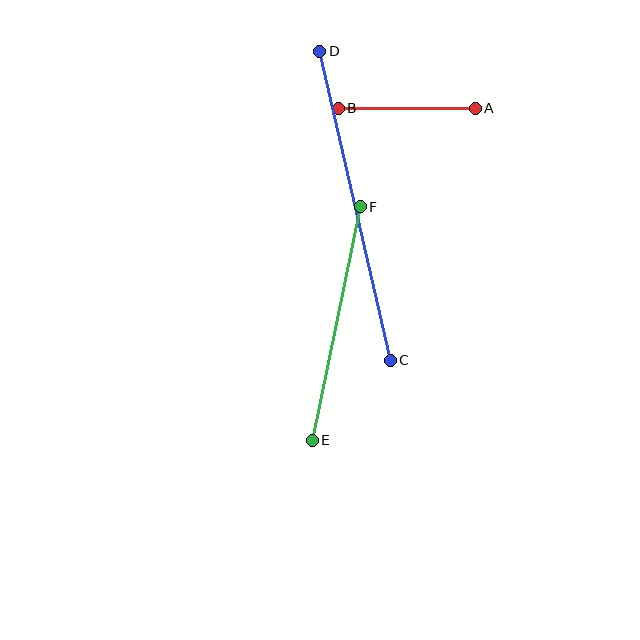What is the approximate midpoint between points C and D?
The midpoint is at approximately (355, 206) pixels.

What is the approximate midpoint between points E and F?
The midpoint is at approximately (336, 324) pixels.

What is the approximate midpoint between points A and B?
The midpoint is at approximately (407, 108) pixels.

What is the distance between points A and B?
The distance is approximately 137 pixels.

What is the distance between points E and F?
The distance is approximately 238 pixels.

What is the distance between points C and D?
The distance is approximately 317 pixels.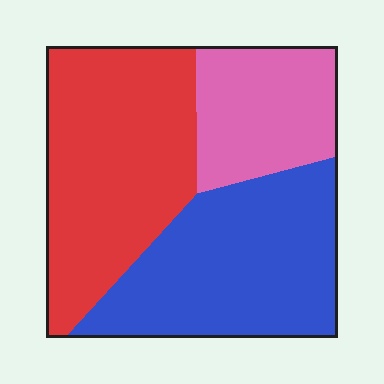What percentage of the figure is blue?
Blue takes up about three eighths (3/8) of the figure.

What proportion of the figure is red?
Red covers roughly 40% of the figure.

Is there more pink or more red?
Red.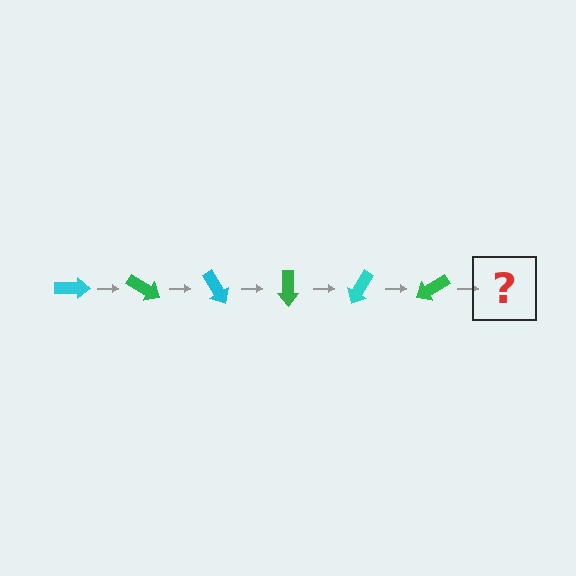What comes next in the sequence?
The next element should be a cyan arrow, rotated 180 degrees from the start.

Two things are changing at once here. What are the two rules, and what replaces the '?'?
The two rules are that it rotates 30 degrees each step and the color cycles through cyan and green. The '?' should be a cyan arrow, rotated 180 degrees from the start.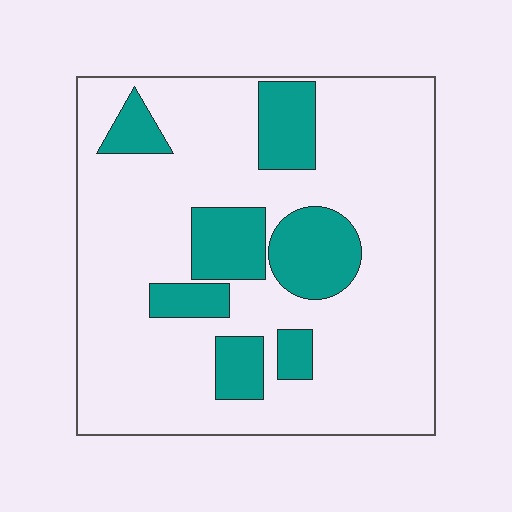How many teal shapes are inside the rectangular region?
7.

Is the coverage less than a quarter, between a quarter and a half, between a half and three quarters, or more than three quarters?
Less than a quarter.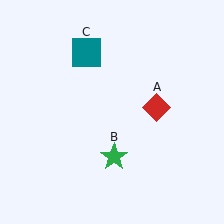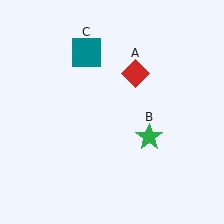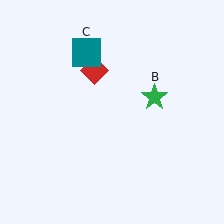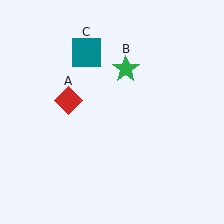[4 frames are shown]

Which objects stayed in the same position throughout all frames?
Teal square (object C) remained stationary.